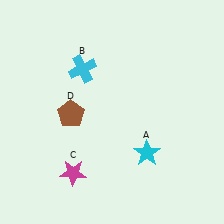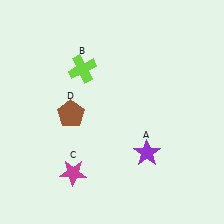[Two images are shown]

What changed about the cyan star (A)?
In Image 1, A is cyan. In Image 2, it changed to purple.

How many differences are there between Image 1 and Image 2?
There are 2 differences between the two images.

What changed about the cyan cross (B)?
In Image 1, B is cyan. In Image 2, it changed to lime.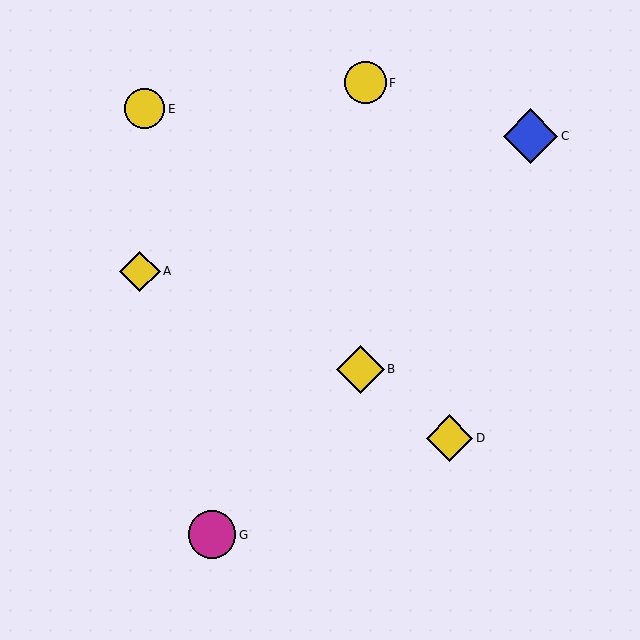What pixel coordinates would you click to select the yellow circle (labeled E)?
Click at (145, 109) to select the yellow circle E.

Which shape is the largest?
The blue diamond (labeled C) is the largest.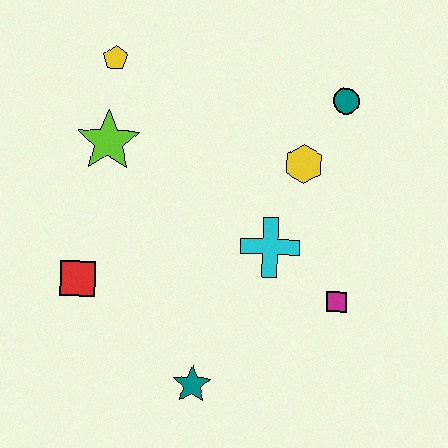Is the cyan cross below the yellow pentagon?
Yes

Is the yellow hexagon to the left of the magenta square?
Yes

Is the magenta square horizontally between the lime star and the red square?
No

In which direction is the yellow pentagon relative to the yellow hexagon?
The yellow pentagon is to the left of the yellow hexagon.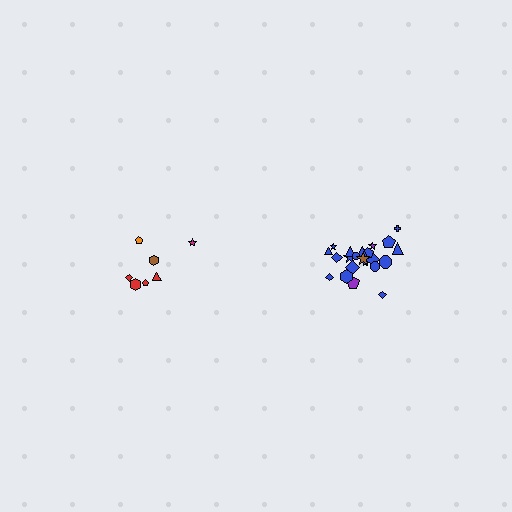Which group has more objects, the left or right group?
The right group.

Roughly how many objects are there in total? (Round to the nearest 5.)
Roughly 30 objects in total.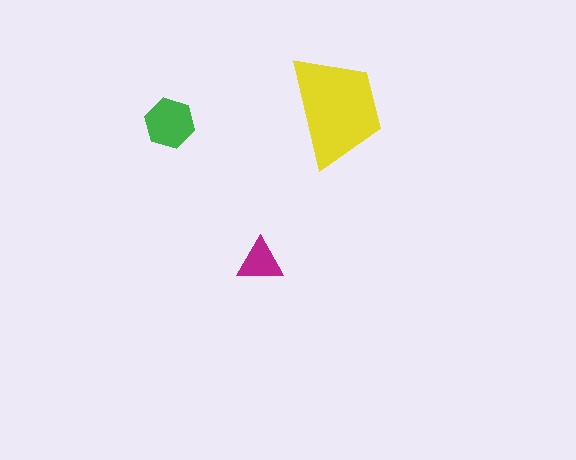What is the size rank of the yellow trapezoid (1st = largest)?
1st.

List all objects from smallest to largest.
The magenta triangle, the green hexagon, the yellow trapezoid.